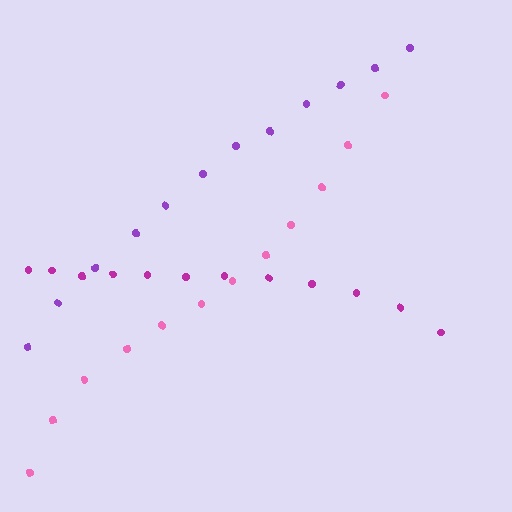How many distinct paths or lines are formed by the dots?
There are 3 distinct paths.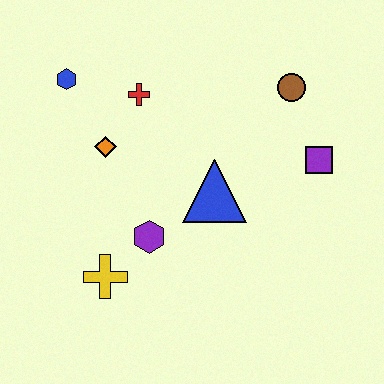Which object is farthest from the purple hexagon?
The brown circle is farthest from the purple hexagon.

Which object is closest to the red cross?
The orange diamond is closest to the red cross.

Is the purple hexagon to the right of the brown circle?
No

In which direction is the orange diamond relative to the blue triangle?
The orange diamond is to the left of the blue triangle.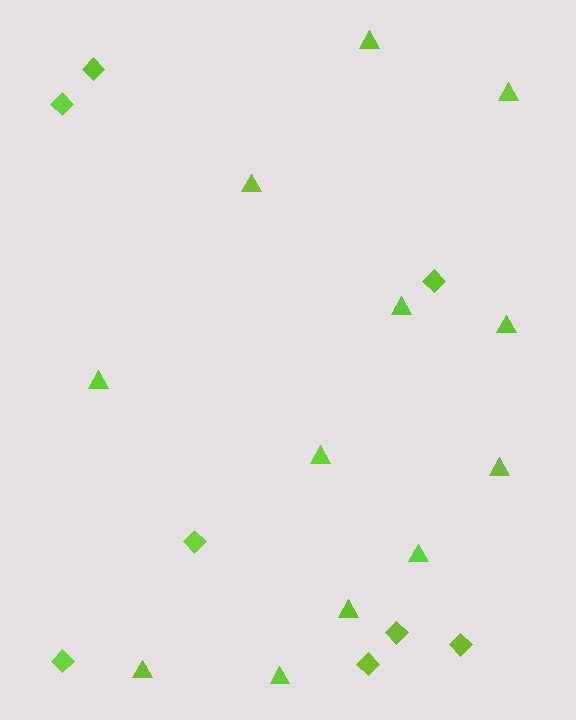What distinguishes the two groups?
There are 2 groups: one group of diamonds (8) and one group of triangles (12).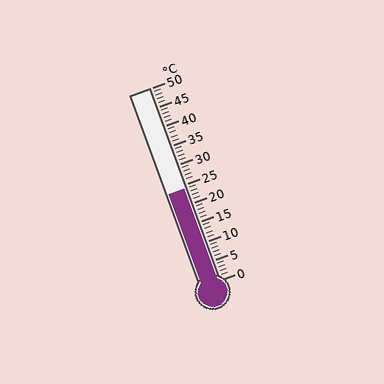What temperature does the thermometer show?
The thermometer shows approximately 24°C.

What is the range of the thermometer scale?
The thermometer scale ranges from 0°C to 50°C.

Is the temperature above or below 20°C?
The temperature is above 20°C.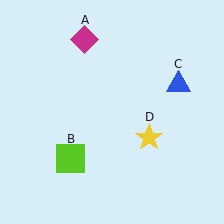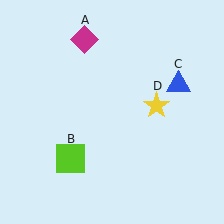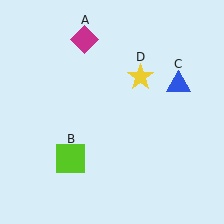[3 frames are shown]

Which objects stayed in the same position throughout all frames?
Magenta diamond (object A) and lime square (object B) and blue triangle (object C) remained stationary.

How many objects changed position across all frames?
1 object changed position: yellow star (object D).